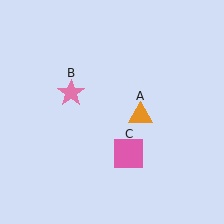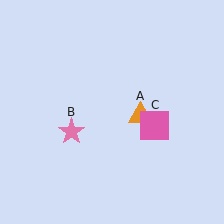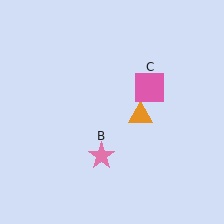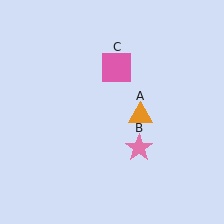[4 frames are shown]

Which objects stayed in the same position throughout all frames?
Orange triangle (object A) remained stationary.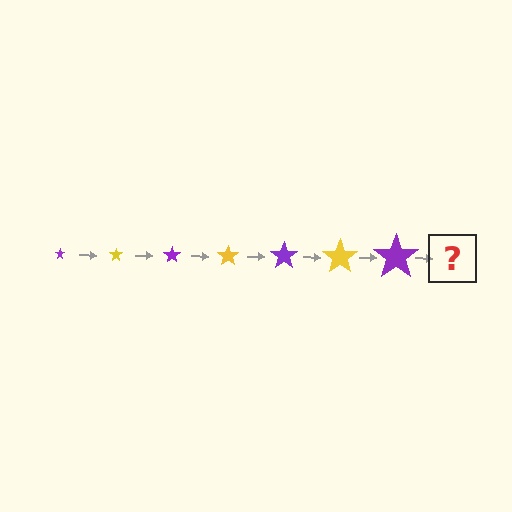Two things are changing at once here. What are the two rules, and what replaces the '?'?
The two rules are that the star grows larger each step and the color cycles through purple and yellow. The '?' should be a yellow star, larger than the previous one.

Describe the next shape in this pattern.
It should be a yellow star, larger than the previous one.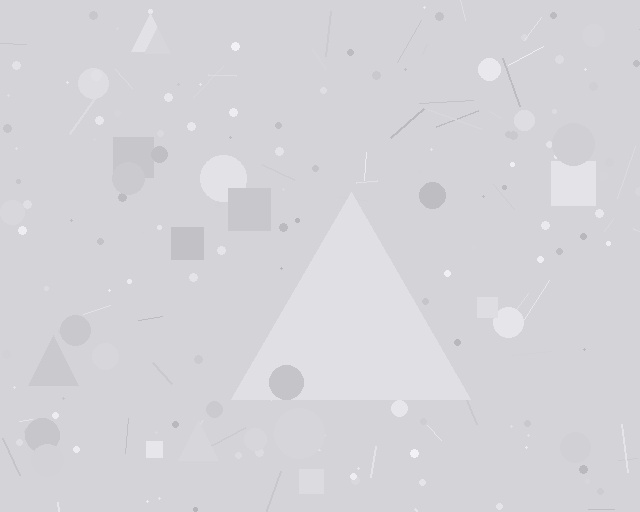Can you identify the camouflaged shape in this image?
The camouflaged shape is a triangle.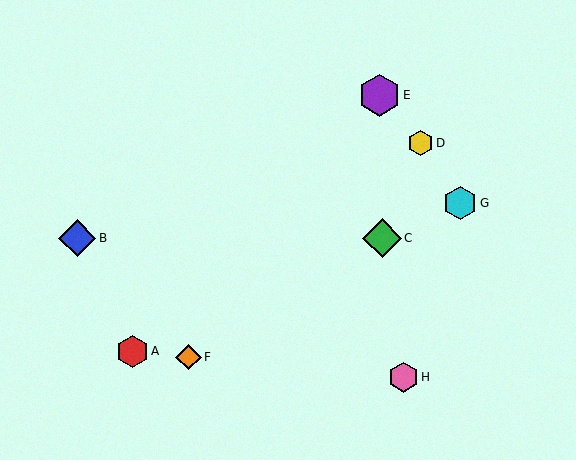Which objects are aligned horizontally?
Objects B, C are aligned horizontally.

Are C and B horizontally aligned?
Yes, both are at y≈238.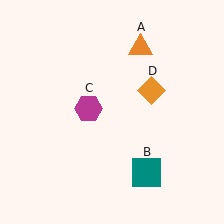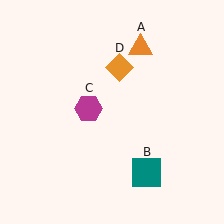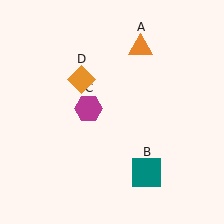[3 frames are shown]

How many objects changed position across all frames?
1 object changed position: orange diamond (object D).